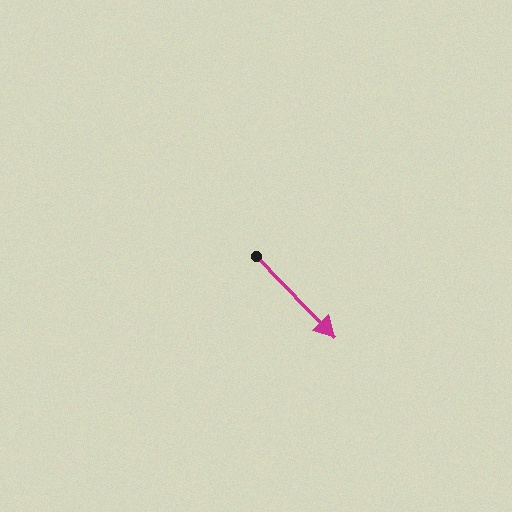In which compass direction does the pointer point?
Southeast.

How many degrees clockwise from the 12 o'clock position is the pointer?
Approximately 136 degrees.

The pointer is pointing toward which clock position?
Roughly 5 o'clock.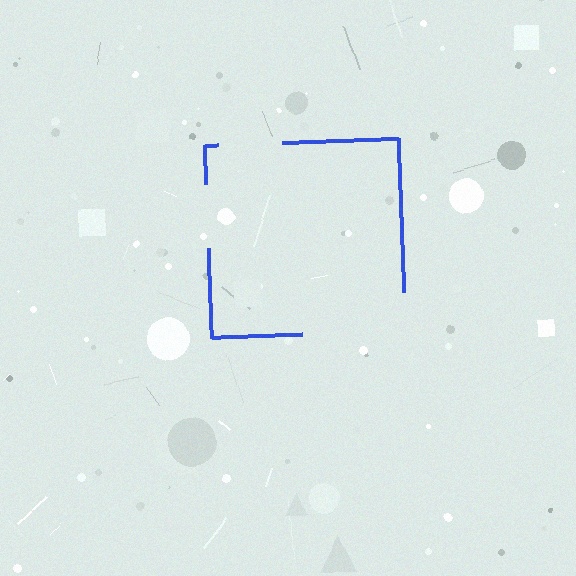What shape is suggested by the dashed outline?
The dashed outline suggests a square.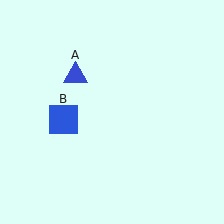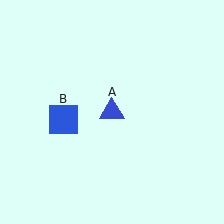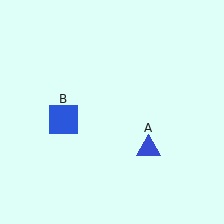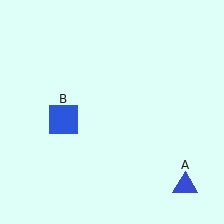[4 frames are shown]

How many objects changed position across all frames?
1 object changed position: blue triangle (object A).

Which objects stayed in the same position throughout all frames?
Blue square (object B) remained stationary.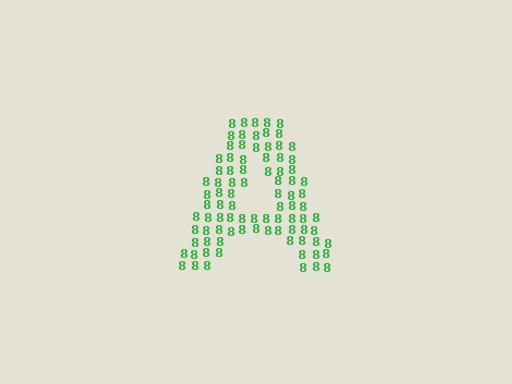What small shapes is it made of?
It is made of small digit 8's.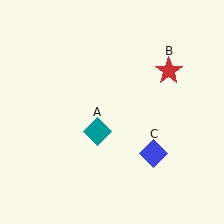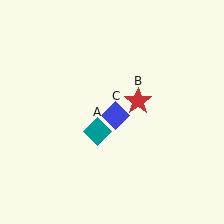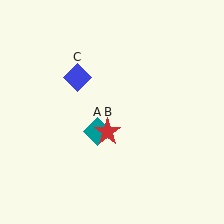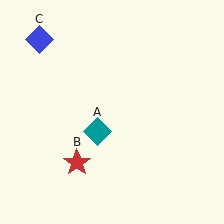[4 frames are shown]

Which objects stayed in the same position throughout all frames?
Teal diamond (object A) remained stationary.